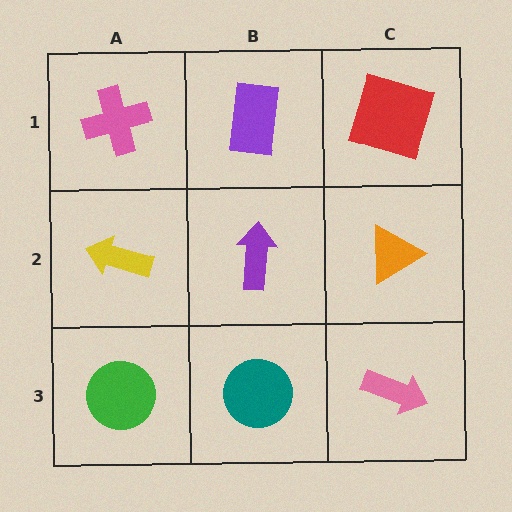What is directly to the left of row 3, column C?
A teal circle.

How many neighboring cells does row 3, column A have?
2.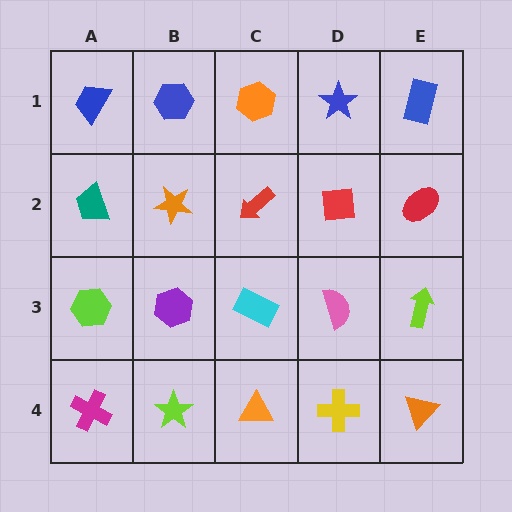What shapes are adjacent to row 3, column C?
A red arrow (row 2, column C), an orange triangle (row 4, column C), a purple hexagon (row 3, column B), a pink semicircle (row 3, column D).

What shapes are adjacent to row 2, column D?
A blue star (row 1, column D), a pink semicircle (row 3, column D), a red arrow (row 2, column C), a red ellipse (row 2, column E).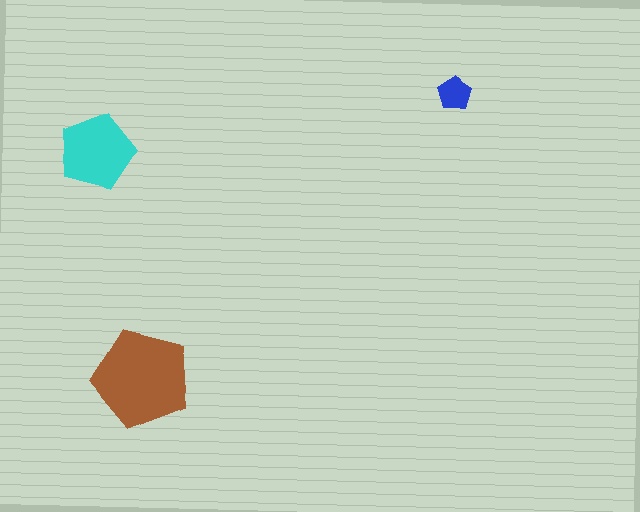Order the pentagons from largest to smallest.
the brown one, the cyan one, the blue one.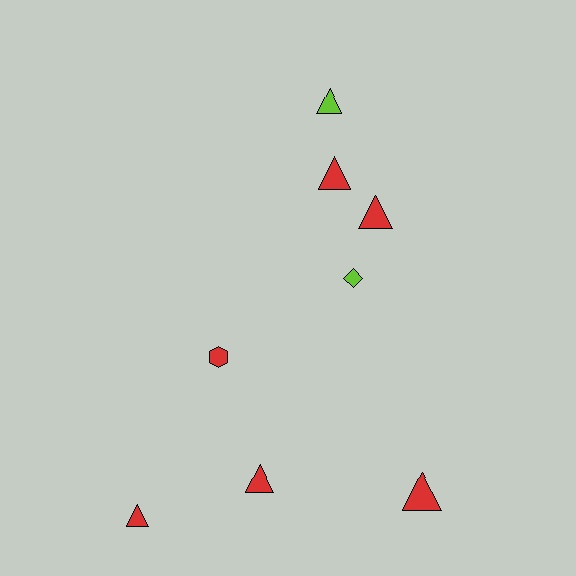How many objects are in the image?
There are 8 objects.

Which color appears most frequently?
Red, with 6 objects.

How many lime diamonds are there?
There is 1 lime diamond.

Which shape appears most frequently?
Triangle, with 6 objects.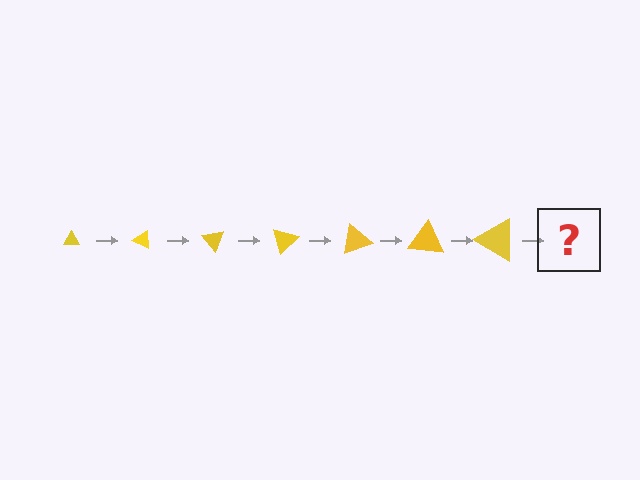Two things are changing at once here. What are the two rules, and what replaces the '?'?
The two rules are that the triangle grows larger each step and it rotates 25 degrees each step. The '?' should be a triangle, larger than the previous one and rotated 175 degrees from the start.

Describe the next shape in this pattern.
It should be a triangle, larger than the previous one and rotated 175 degrees from the start.